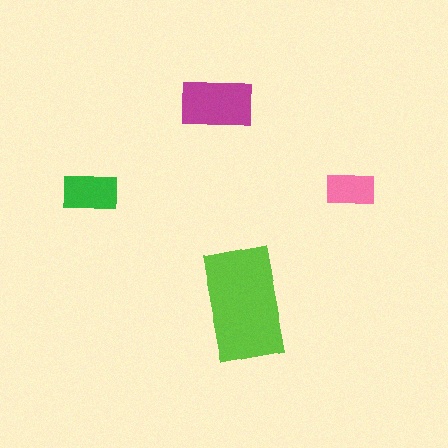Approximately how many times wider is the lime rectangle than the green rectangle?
About 2 times wider.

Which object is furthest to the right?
The pink rectangle is rightmost.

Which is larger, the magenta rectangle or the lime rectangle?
The lime one.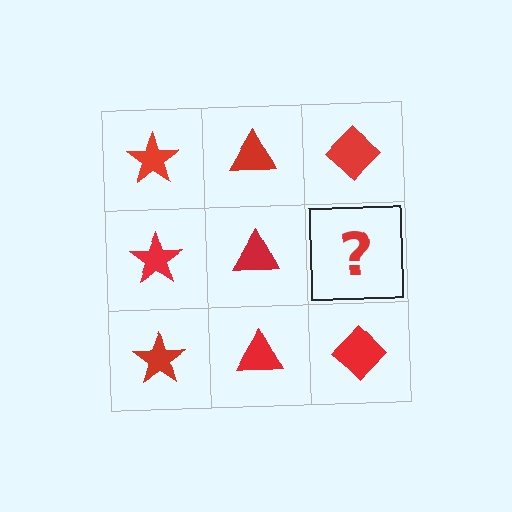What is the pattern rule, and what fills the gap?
The rule is that each column has a consistent shape. The gap should be filled with a red diamond.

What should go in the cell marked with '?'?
The missing cell should contain a red diamond.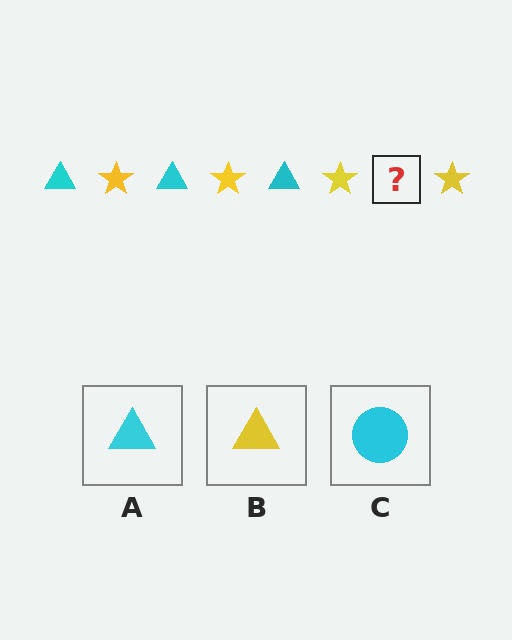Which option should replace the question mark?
Option A.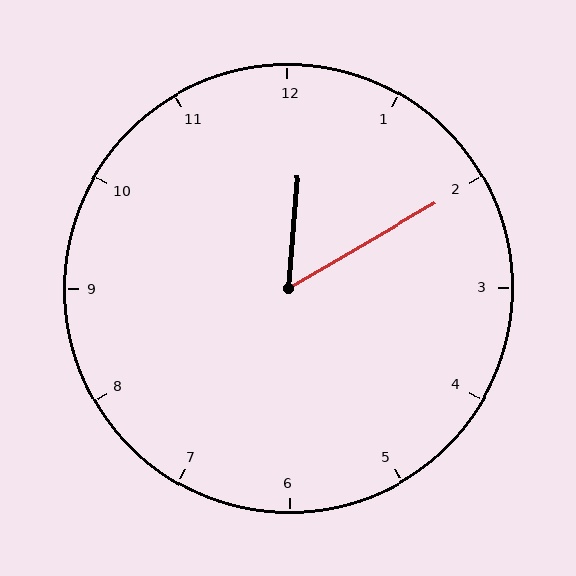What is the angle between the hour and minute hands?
Approximately 55 degrees.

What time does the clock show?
12:10.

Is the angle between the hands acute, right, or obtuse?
It is acute.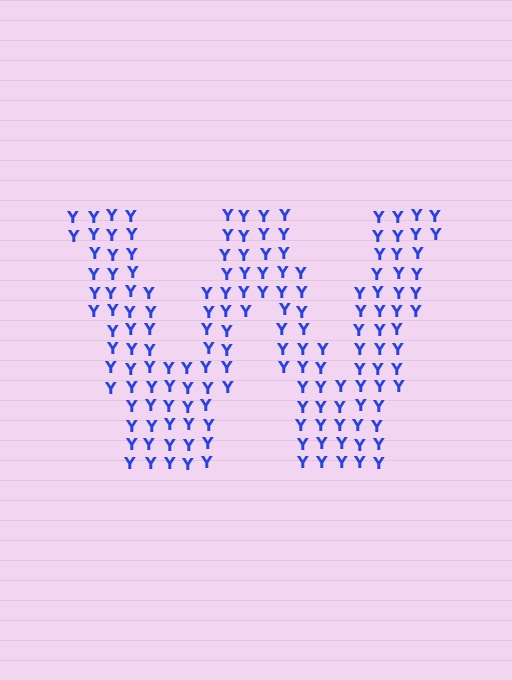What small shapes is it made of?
It is made of small letter Y's.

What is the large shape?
The large shape is the letter W.